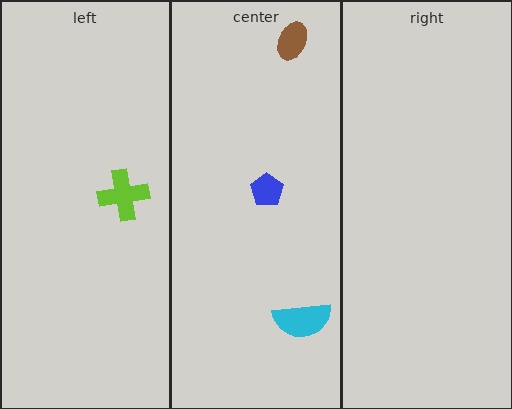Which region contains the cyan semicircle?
The center region.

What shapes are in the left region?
The lime cross.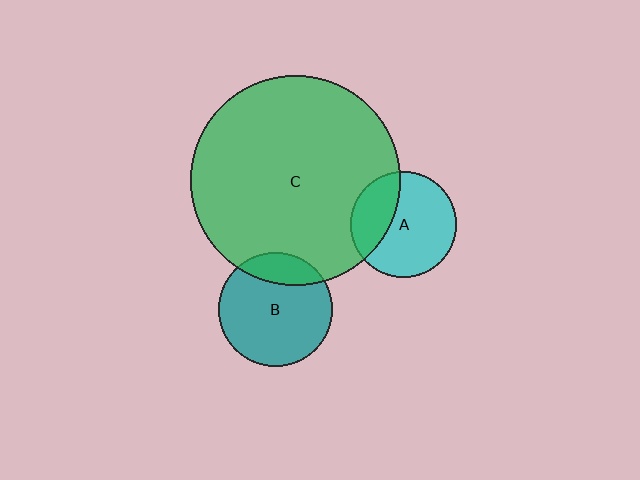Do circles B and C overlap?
Yes.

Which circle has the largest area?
Circle C (green).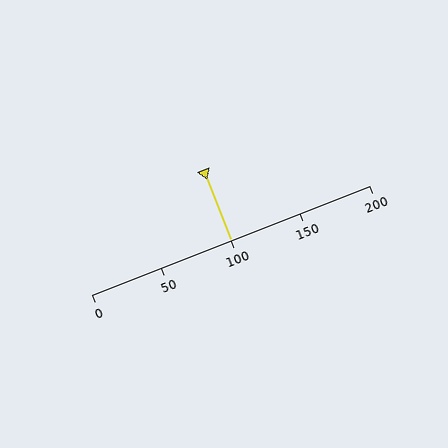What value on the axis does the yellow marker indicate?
The marker indicates approximately 100.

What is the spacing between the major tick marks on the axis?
The major ticks are spaced 50 apart.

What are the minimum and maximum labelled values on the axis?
The axis runs from 0 to 200.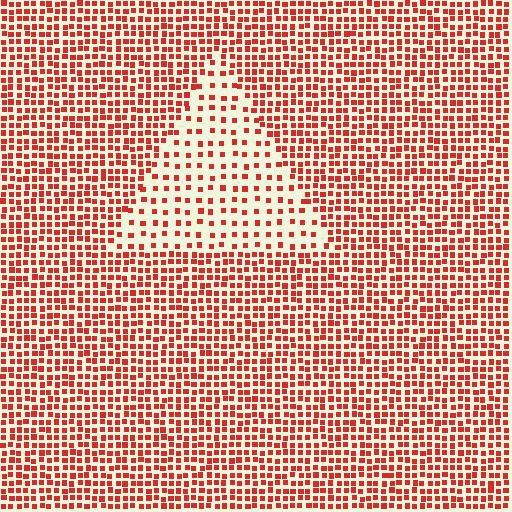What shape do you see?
I see a triangle.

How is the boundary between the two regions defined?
The boundary is defined by a change in element density (approximately 2.3x ratio). All elements are the same color, size, and shape.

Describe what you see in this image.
The image contains small red elements arranged at two different densities. A triangle-shaped region is visible where the elements are less densely packed than the surrounding area.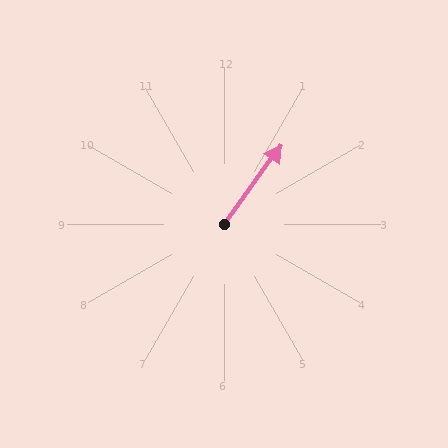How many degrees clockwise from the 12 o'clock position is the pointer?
Approximately 36 degrees.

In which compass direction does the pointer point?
Northeast.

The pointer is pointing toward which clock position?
Roughly 1 o'clock.